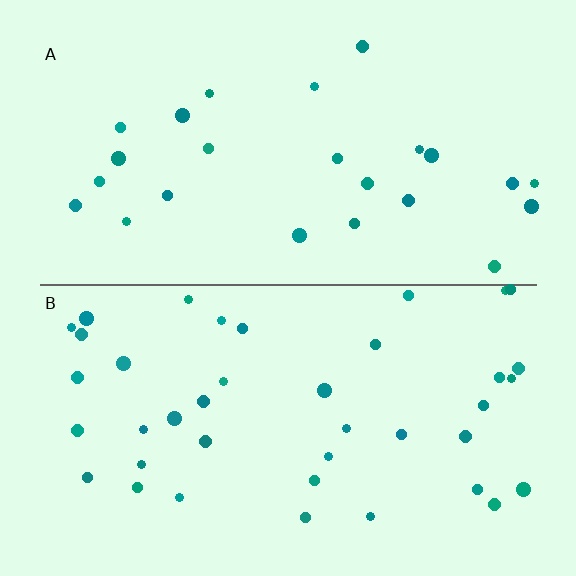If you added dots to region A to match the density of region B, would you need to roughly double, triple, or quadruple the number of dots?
Approximately double.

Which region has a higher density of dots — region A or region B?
B (the bottom).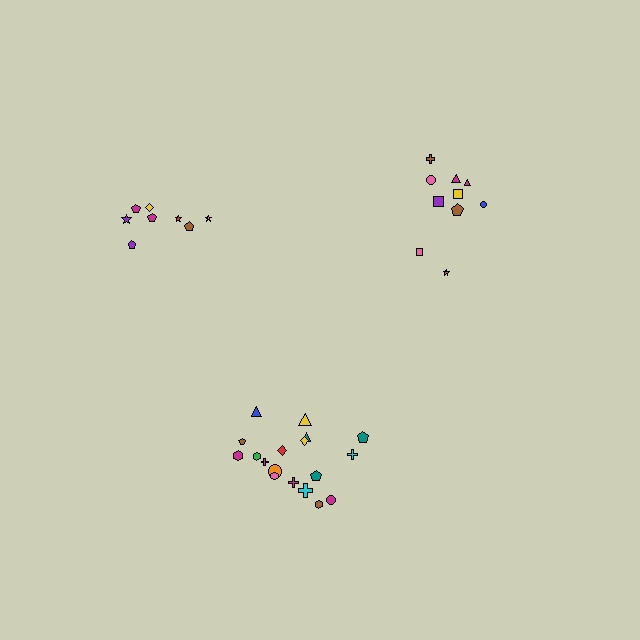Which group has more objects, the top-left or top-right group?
The top-right group.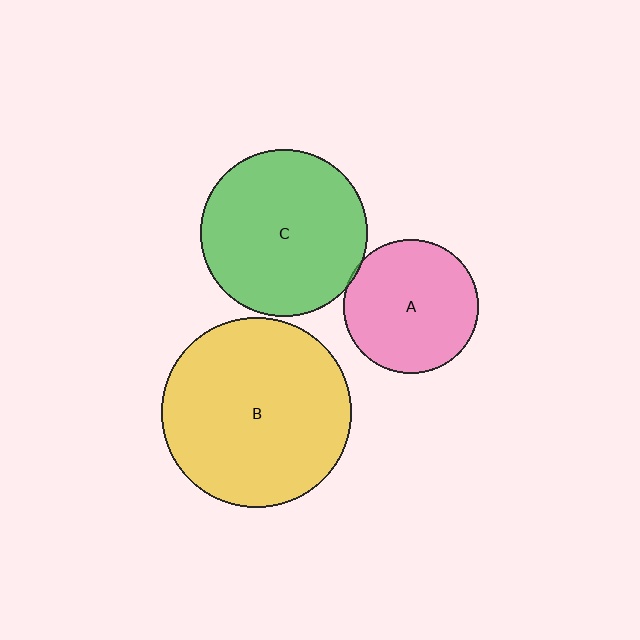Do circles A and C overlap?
Yes.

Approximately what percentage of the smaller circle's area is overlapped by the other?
Approximately 5%.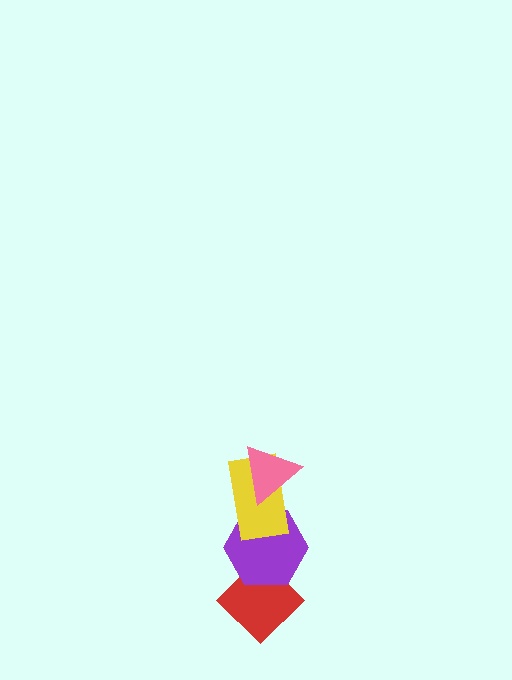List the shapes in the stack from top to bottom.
From top to bottom: the pink triangle, the yellow rectangle, the purple hexagon, the red diamond.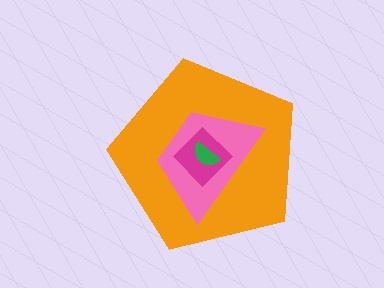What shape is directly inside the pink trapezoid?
The magenta diamond.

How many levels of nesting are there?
4.